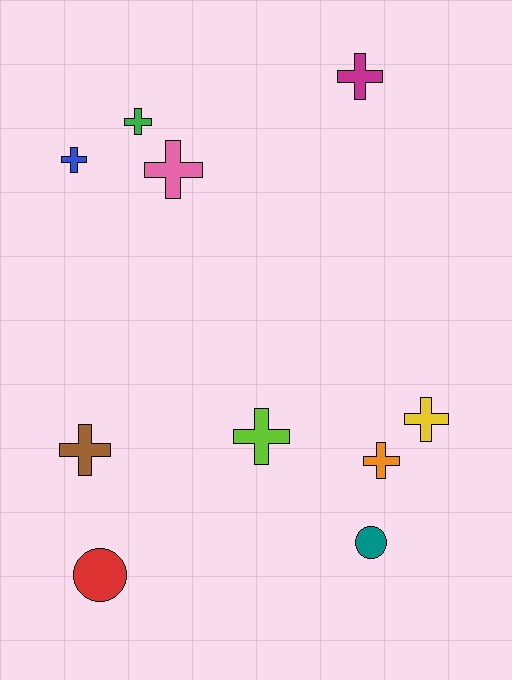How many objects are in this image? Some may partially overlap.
There are 10 objects.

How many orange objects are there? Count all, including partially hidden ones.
There is 1 orange object.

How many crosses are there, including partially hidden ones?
There are 8 crosses.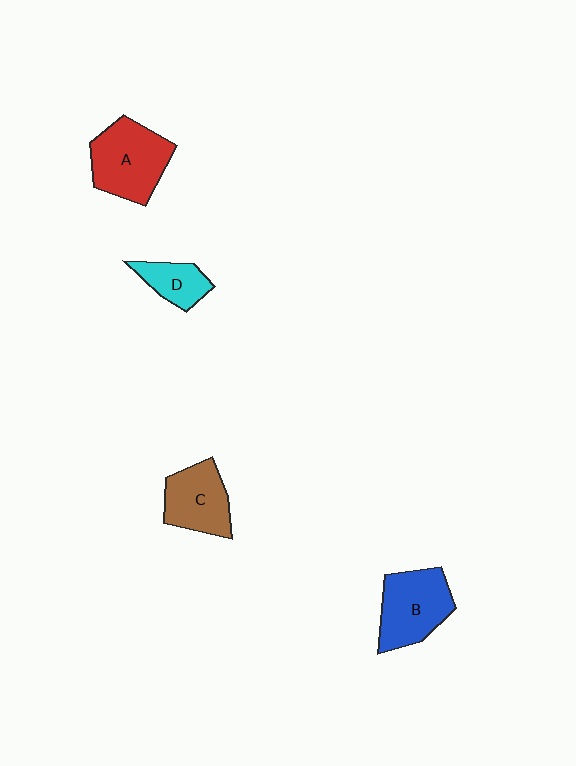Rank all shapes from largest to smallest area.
From largest to smallest: A (red), B (blue), C (brown), D (cyan).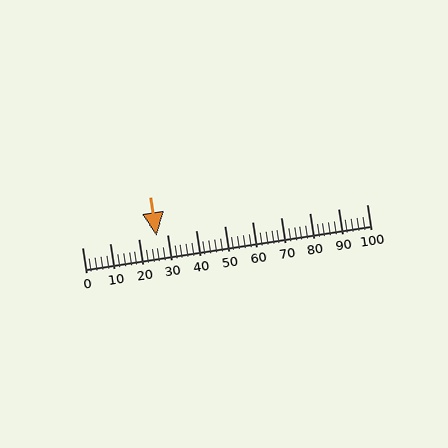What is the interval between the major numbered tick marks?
The major tick marks are spaced 10 units apart.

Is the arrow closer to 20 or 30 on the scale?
The arrow is closer to 30.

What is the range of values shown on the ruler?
The ruler shows values from 0 to 100.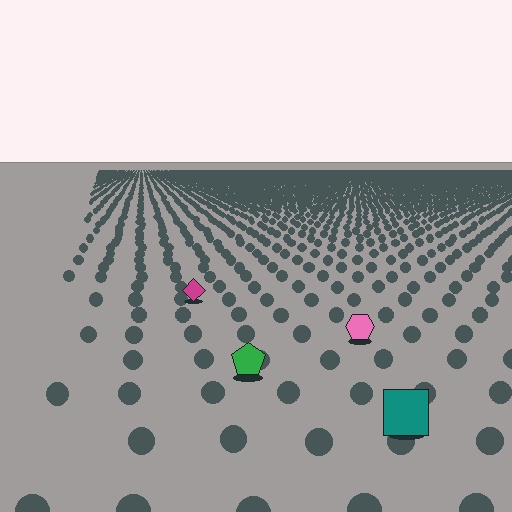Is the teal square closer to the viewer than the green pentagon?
Yes. The teal square is closer — you can tell from the texture gradient: the ground texture is coarser near it.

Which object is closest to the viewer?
The teal square is closest. The texture marks near it are larger and more spread out.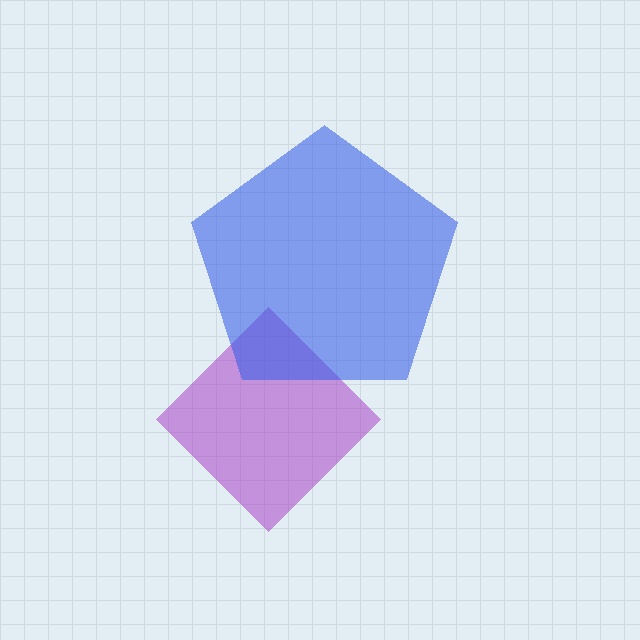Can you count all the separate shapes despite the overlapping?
Yes, there are 2 separate shapes.